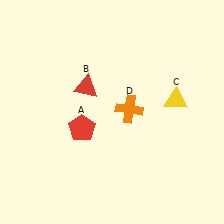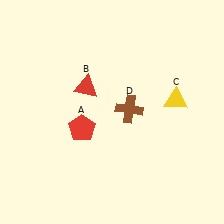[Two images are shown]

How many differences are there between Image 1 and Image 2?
There is 1 difference between the two images.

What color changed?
The cross (D) changed from orange in Image 1 to brown in Image 2.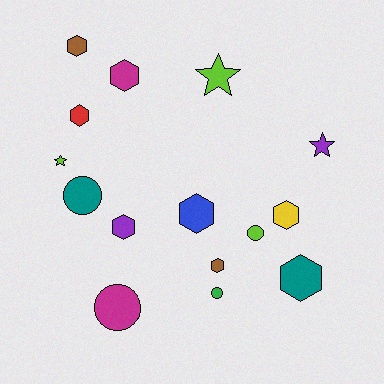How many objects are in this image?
There are 15 objects.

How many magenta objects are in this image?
There are 2 magenta objects.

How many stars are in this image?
There are 3 stars.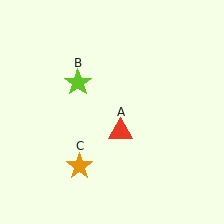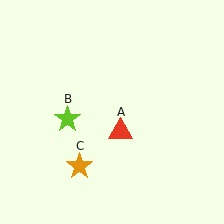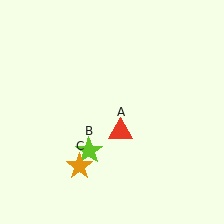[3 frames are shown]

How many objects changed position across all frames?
1 object changed position: lime star (object B).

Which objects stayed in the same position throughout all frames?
Red triangle (object A) and orange star (object C) remained stationary.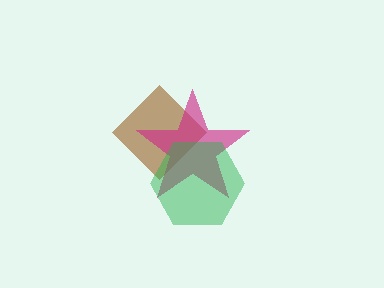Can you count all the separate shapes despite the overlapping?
Yes, there are 3 separate shapes.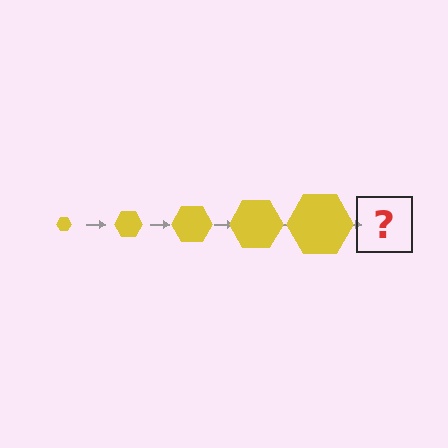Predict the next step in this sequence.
The next step is a yellow hexagon, larger than the previous one.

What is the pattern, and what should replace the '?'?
The pattern is that the hexagon gets progressively larger each step. The '?' should be a yellow hexagon, larger than the previous one.